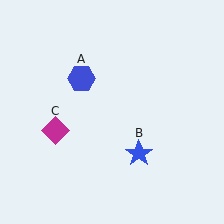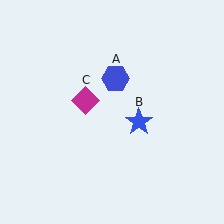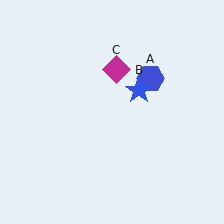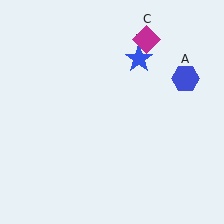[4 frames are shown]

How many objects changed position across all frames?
3 objects changed position: blue hexagon (object A), blue star (object B), magenta diamond (object C).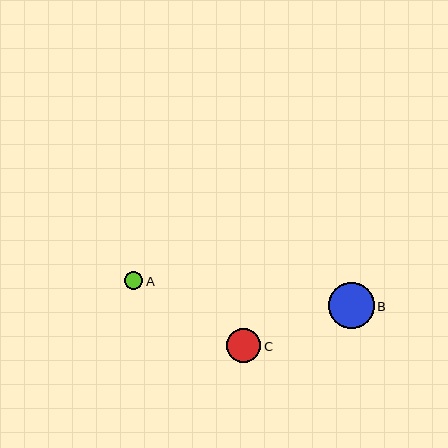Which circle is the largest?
Circle B is the largest with a size of approximately 46 pixels.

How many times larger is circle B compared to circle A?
Circle B is approximately 2.5 times the size of circle A.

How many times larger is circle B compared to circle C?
Circle B is approximately 1.3 times the size of circle C.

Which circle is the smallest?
Circle A is the smallest with a size of approximately 19 pixels.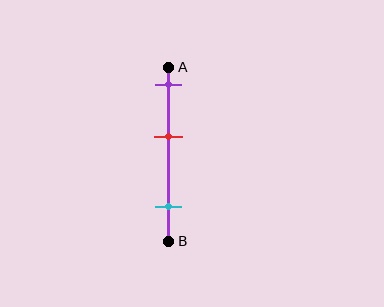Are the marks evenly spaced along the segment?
Yes, the marks are approximately evenly spaced.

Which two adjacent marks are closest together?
The purple and red marks are the closest adjacent pair.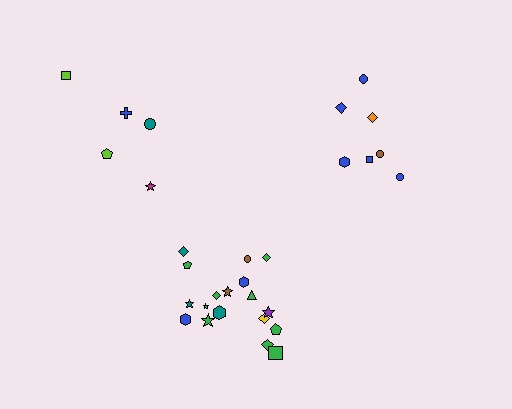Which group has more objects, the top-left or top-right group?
The top-right group.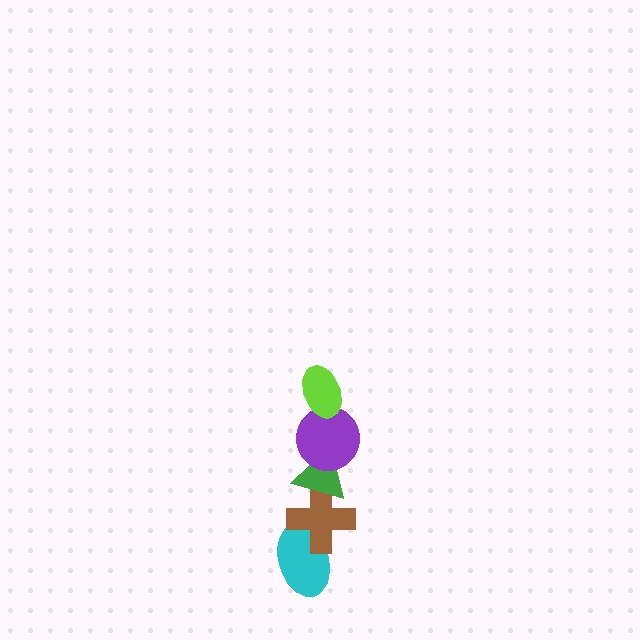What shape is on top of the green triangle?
The purple circle is on top of the green triangle.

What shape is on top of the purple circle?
The lime ellipse is on top of the purple circle.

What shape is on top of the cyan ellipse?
The brown cross is on top of the cyan ellipse.